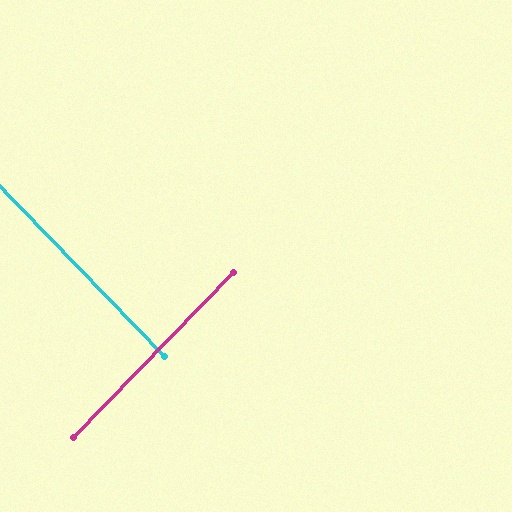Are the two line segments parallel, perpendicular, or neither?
Perpendicular — they meet at approximately 88°.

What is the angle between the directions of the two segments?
Approximately 88 degrees.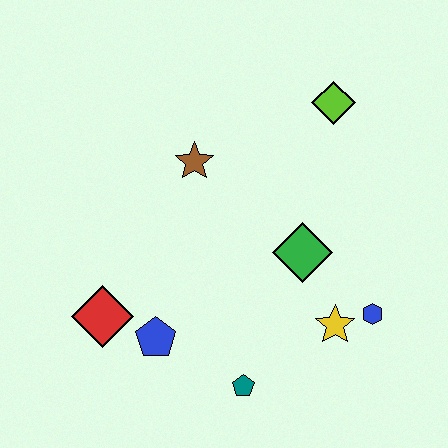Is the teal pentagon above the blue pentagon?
No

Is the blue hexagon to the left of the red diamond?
No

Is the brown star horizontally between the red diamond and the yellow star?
Yes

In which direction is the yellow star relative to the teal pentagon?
The yellow star is to the right of the teal pentagon.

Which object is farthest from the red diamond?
The lime diamond is farthest from the red diamond.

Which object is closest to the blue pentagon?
The red diamond is closest to the blue pentagon.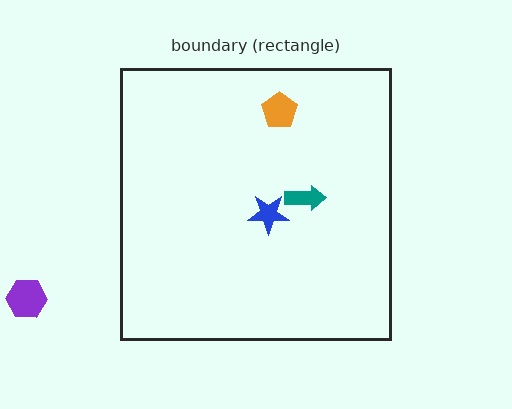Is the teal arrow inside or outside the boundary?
Inside.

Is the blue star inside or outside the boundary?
Inside.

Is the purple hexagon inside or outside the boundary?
Outside.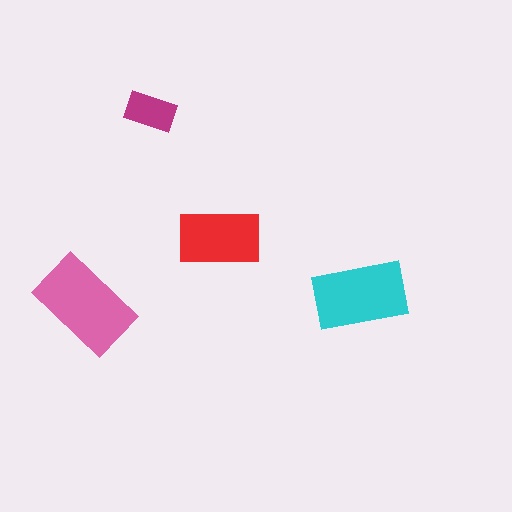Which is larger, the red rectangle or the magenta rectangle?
The red one.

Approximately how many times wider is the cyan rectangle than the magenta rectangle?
About 2 times wider.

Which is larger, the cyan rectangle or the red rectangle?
The cyan one.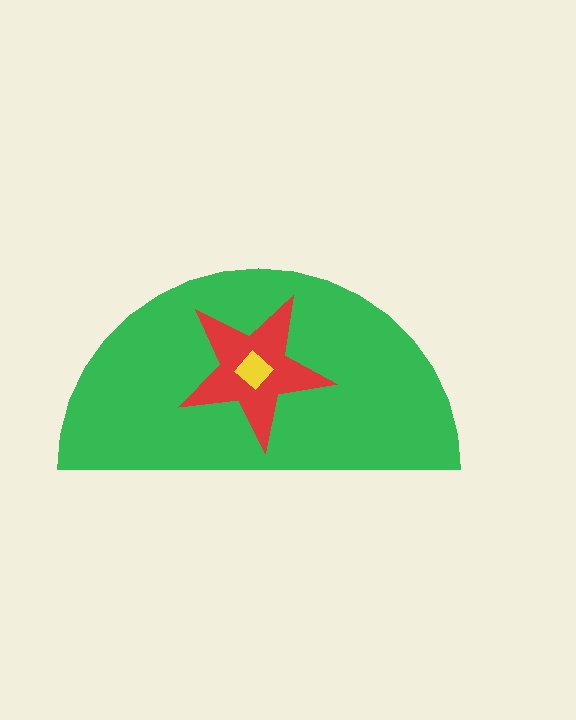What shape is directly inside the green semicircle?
The red star.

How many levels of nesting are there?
3.